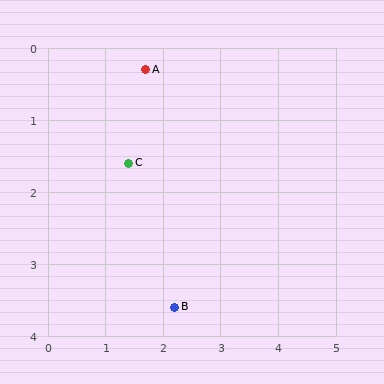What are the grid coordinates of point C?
Point C is at approximately (1.4, 1.6).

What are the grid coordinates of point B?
Point B is at approximately (2.2, 3.6).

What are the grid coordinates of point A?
Point A is at approximately (1.7, 0.3).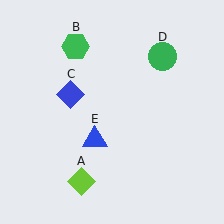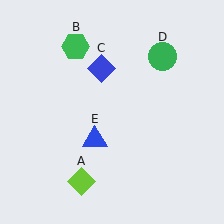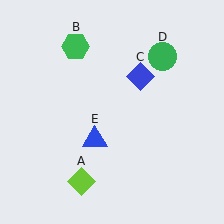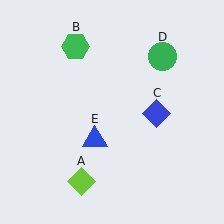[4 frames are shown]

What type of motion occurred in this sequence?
The blue diamond (object C) rotated clockwise around the center of the scene.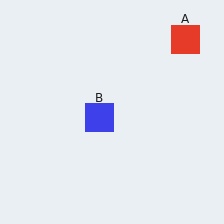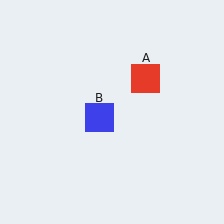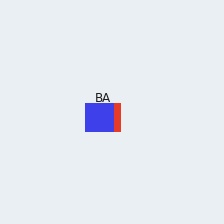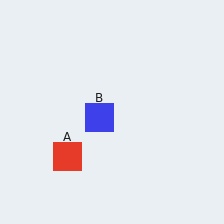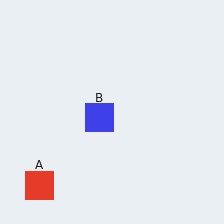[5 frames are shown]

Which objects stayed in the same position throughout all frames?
Blue square (object B) remained stationary.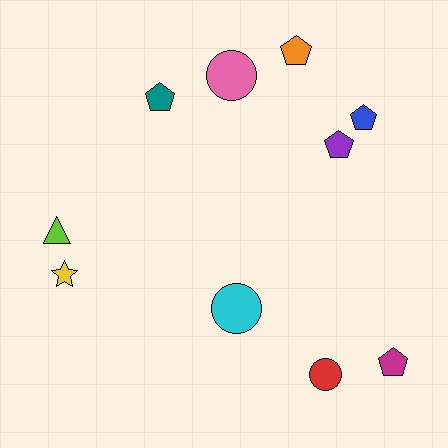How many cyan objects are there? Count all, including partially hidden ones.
There is 1 cyan object.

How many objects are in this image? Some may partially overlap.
There are 10 objects.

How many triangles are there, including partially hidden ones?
There is 1 triangle.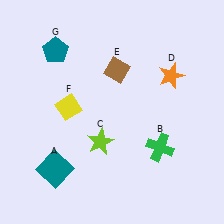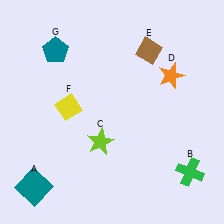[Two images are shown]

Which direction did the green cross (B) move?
The green cross (B) moved right.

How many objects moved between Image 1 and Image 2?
3 objects moved between the two images.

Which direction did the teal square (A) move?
The teal square (A) moved left.